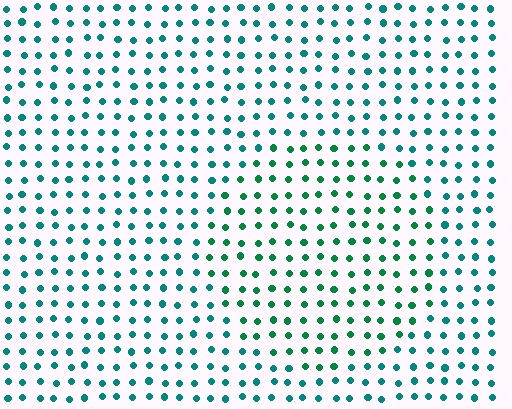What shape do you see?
I see a circle.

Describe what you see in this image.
The image is filled with small teal elements in a uniform arrangement. A circle-shaped region is visible where the elements are tinted to a slightly different hue, forming a subtle color boundary.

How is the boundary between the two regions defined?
The boundary is defined purely by a slight shift in hue (about 30 degrees). Spacing, size, and orientation are identical on both sides.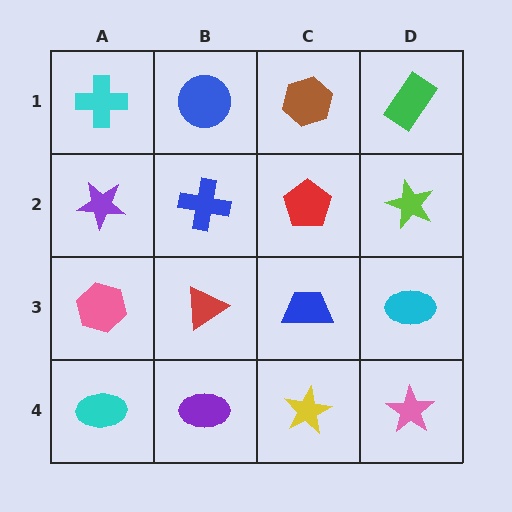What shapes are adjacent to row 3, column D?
A lime star (row 2, column D), a pink star (row 4, column D), a blue trapezoid (row 3, column C).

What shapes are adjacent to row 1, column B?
A blue cross (row 2, column B), a cyan cross (row 1, column A), a brown hexagon (row 1, column C).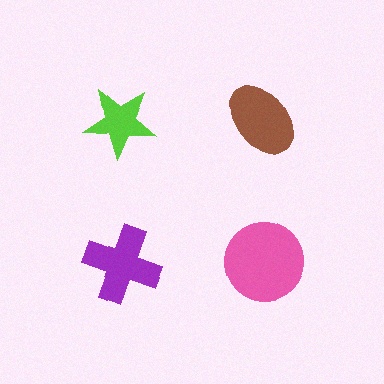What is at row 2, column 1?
A purple cross.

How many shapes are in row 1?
2 shapes.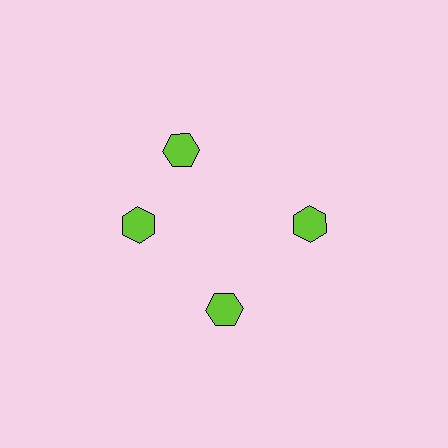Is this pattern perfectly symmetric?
No. The 4 lime hexagons are arranged in a ring, but one element near the 12 o'clock position is rotated out of alignment along the ring, breaking the 4-fold rotational symmetry.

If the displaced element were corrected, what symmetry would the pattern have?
It would have 4-fold rotational symmetry — the pattern would map onto itself every 90 degrees.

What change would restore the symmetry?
The symmetry would be restored by rotating it back into even spacing with its neighbors so that all 4 hexagons sit at equal angles and equal distance from the center.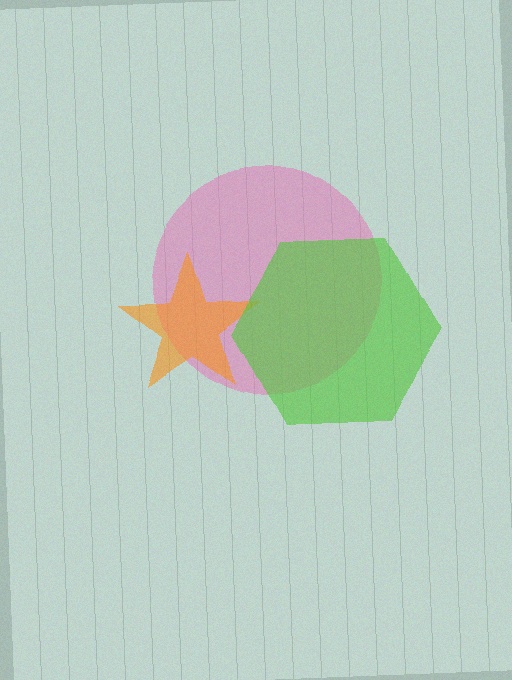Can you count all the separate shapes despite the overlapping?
Yes, there are 3 separate shapes.